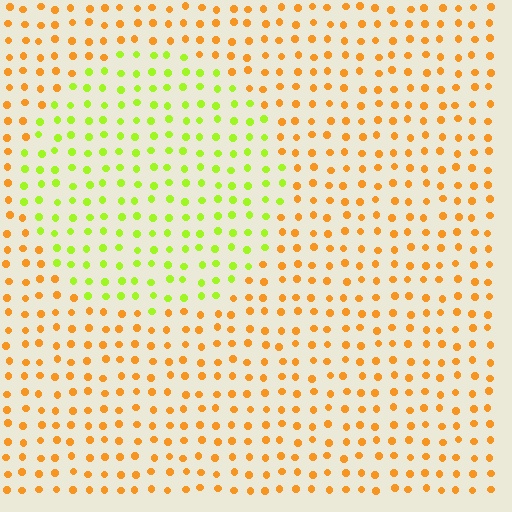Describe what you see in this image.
The image is filled with small orange elements in a uniform arrangement. A circle-shaped region is visible where the elements are tinted to a slightly different hue, forming a subtle color boundary.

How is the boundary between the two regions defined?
The boundary is defined purely by a slight shift in hue (about 52 degrees). Spacing, size, and orientation are identical on both sides.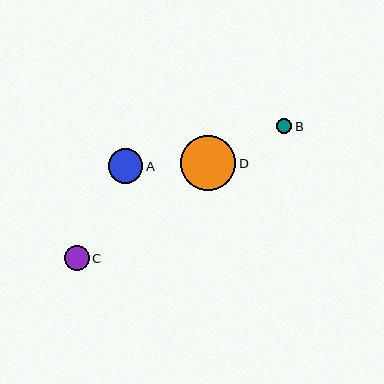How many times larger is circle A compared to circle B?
Circle A is approximately 2.3 times the size of circle B.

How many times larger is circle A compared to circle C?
Circle A is approximately 1.4 times the size of circle C.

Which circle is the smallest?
Circle B is the smallest with a size of approximately 15 pixels.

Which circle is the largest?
Circle D is the largest with a size of approximately 56 pixels.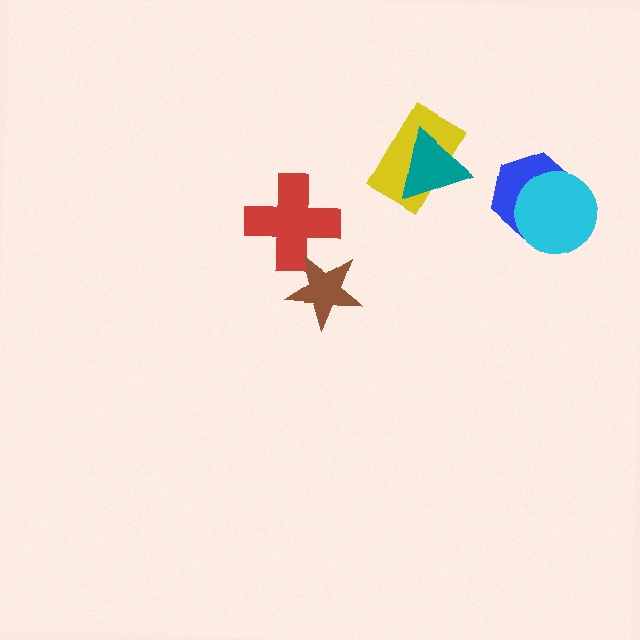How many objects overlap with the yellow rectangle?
1 object overlaps with the yellow rectangle.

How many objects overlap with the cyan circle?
1 object overlaps with the cyan circle.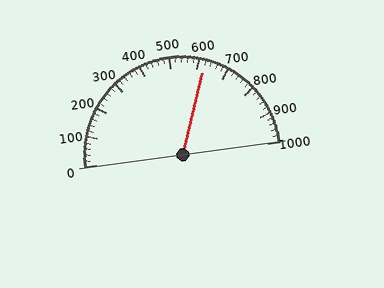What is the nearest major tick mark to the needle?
The nearest major tick mark is 600.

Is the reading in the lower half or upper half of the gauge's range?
The reading is in the upper half of the range (0 to 1000).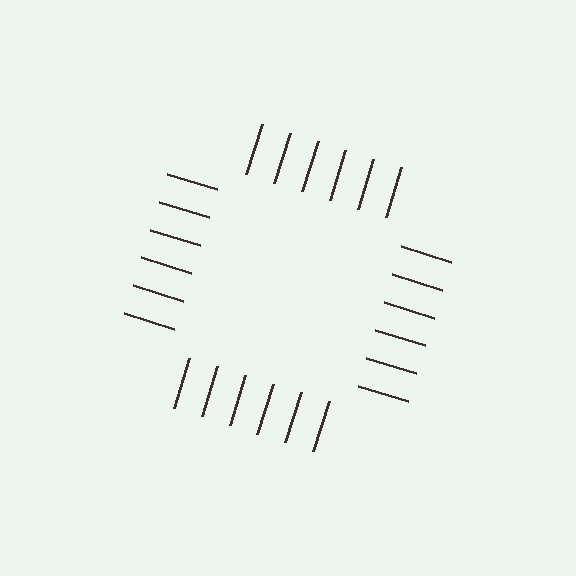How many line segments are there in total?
24 — 6 along each of the 4 edges.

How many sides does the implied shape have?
4 sides — the line-ends trace a square.